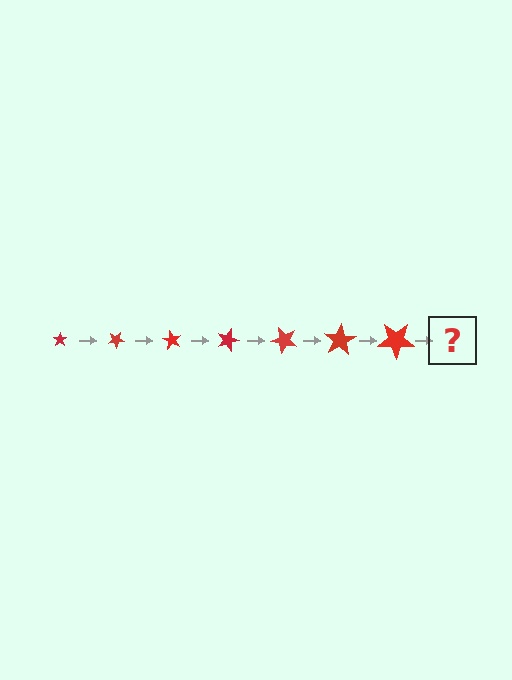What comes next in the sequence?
The next element should be a star, larger than the previous one and rotated 210 degrees from the start.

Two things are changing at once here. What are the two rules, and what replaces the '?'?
The two rules are that the star grows larger each step and it rotates 30 degrees each step. The '?' should be a star, larger than the previous one and rotated 210 degrees from the start.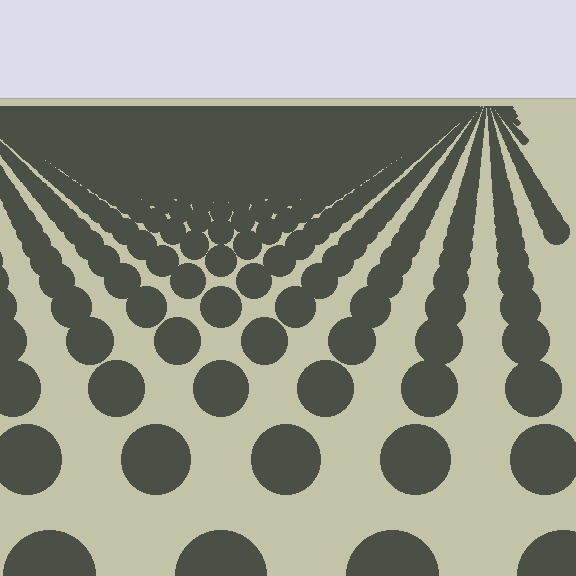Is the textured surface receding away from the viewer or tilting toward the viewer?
The surface is receding away from the viewer. Texture elements get smaller and denser toward the top.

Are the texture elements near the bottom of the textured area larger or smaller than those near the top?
Larger. Near the bottom, elements are closer to the viewer and appear at a bigger on-screen size.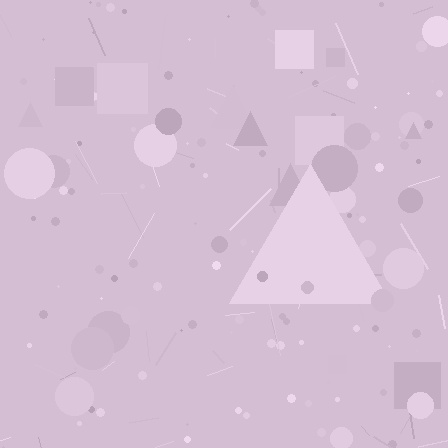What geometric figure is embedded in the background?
A triangle is embedded in the background.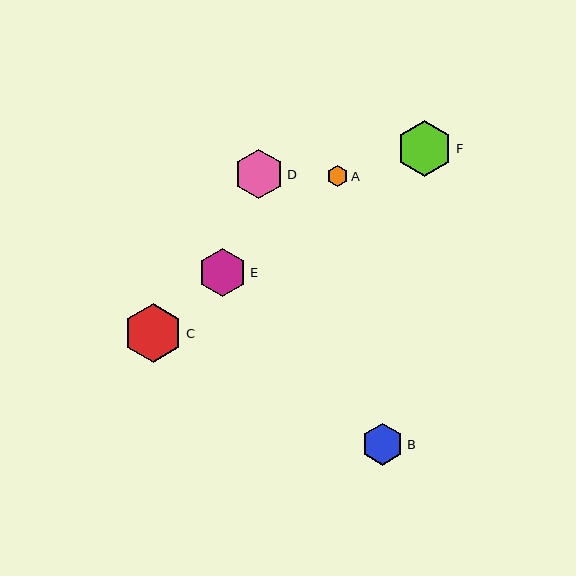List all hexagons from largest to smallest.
From largest to smallest: C, F, D, E, B, A.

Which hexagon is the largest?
Hexagon C is the largest with a size of approximately 59 pixels.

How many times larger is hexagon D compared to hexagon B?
Hexagon D is approximately 1.2 times the size of hexagon B.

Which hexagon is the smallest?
Hexagon A is the smallest with a size of approximately 21 pixels.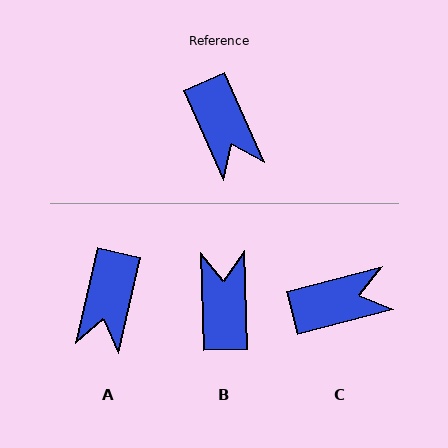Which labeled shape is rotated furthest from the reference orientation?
B, about 158 degrees away.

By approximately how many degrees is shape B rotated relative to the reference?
Approximately 158 degrees counter-clockwise.